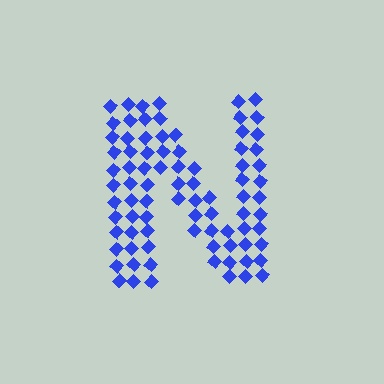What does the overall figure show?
The overall figure shows the letter N.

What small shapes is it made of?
It is made of small diamonds.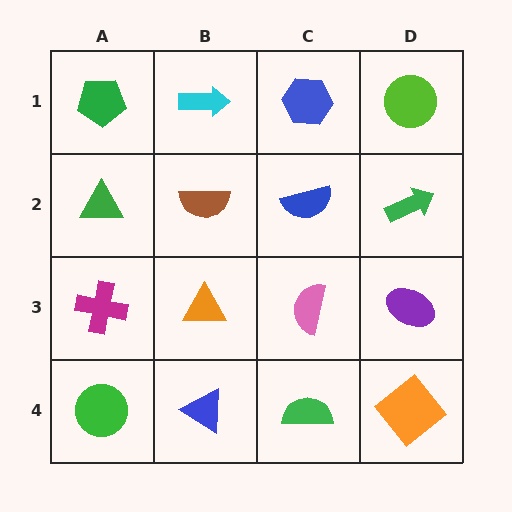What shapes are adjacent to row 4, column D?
A purple ellipse (row 3, column D), a green semicircle (row 4, column C).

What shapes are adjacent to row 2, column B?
A cyan arrow (row 1, column B), an orange triangle (row 3, column B), a green triangle (row 2, column A), a blue semicircle (row 2, column C).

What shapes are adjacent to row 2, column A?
A green pentagon (row 1, column A), a magenta cross (row 3, column A), a brown semicircle (row 2, column B).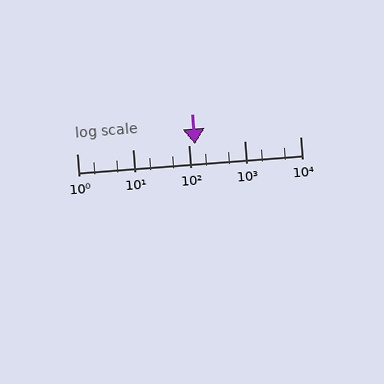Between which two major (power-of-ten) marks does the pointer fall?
The pointer is between 100 and 1000.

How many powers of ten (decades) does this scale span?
The scale spans 4 decades, from 1 to 10000.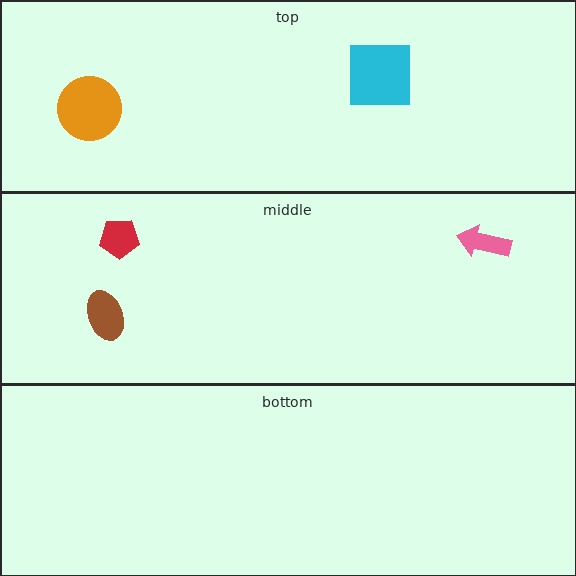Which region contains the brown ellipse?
The middle region.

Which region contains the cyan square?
The top region.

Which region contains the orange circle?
The top region.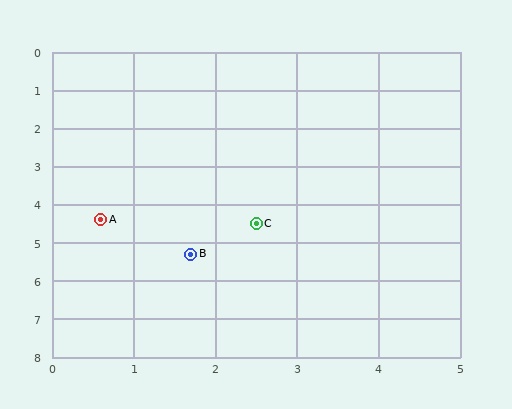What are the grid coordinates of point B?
Point B is at approximately (1.7, 5.3).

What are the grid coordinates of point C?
Point C is at approximately (2.5, 4.5).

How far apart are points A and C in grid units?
Points A and C are about 1.9 grid units apart.